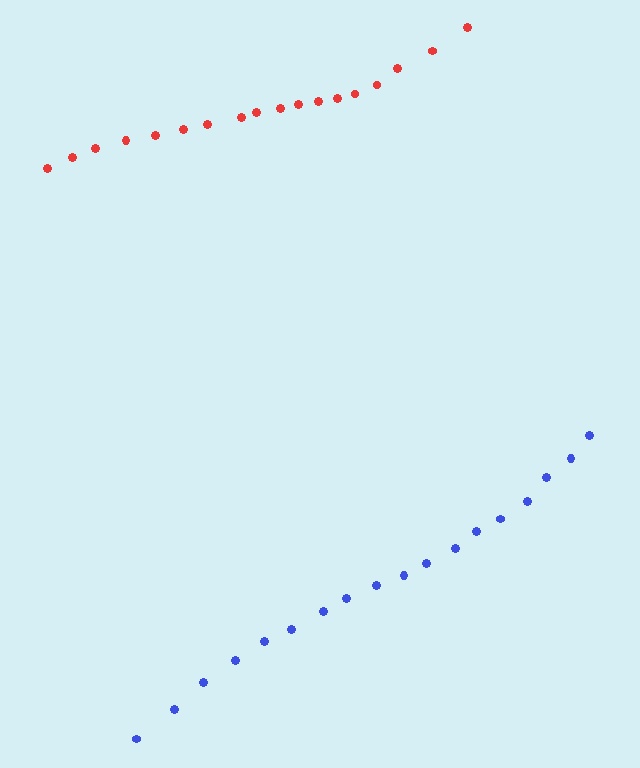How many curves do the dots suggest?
There are 2 distinct paths.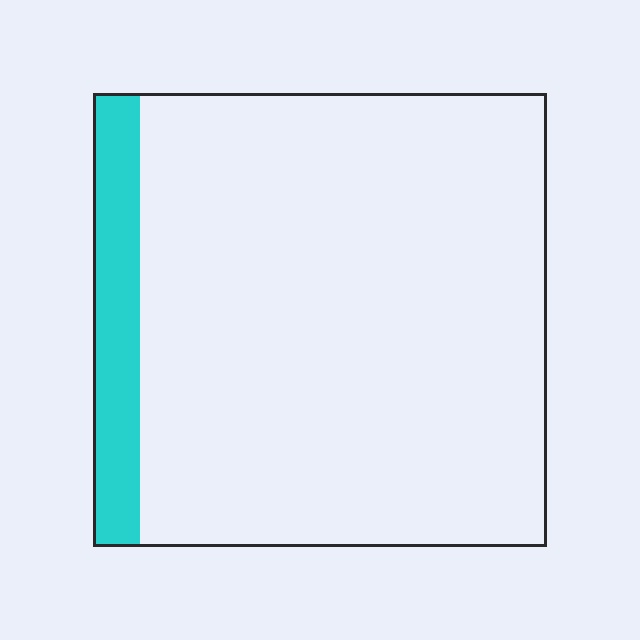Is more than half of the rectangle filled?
No.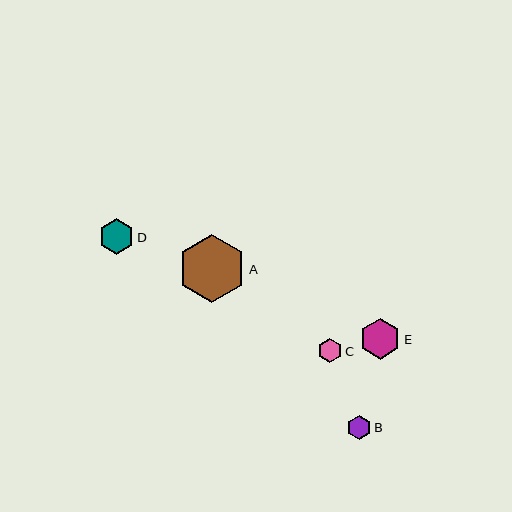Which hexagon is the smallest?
Hexagon B is the smallest with a size of approximately 24 pixels.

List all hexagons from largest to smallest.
From largest to smallest: A, E, D, C, B.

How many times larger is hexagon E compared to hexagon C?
Hexagon E is approximately 1.7 times the size of hexagon C.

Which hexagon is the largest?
Hexagon A is the largest with a size of approximately 68 pixels.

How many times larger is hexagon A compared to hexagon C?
Hexagon A is approximately 2.8 times the size of hexagon C.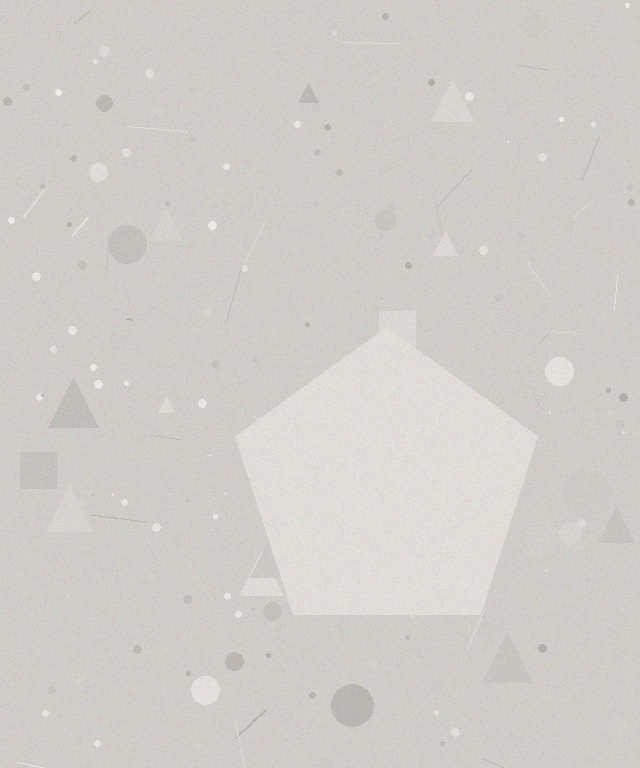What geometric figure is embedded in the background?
A pentagon is embedded in the background.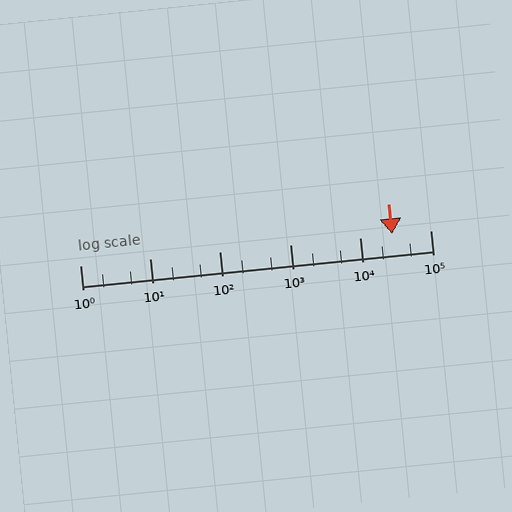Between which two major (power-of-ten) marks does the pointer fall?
The pointer is between 10000 and 100000.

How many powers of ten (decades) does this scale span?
The scale spans 5 decades, from 1 to 100000.